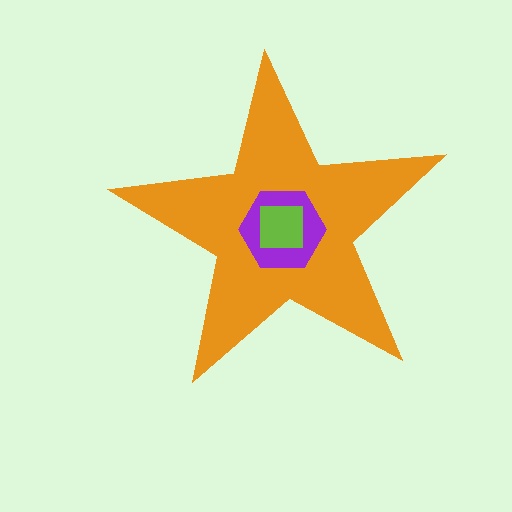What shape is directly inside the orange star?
The purple hexagon.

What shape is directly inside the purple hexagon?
The lime square.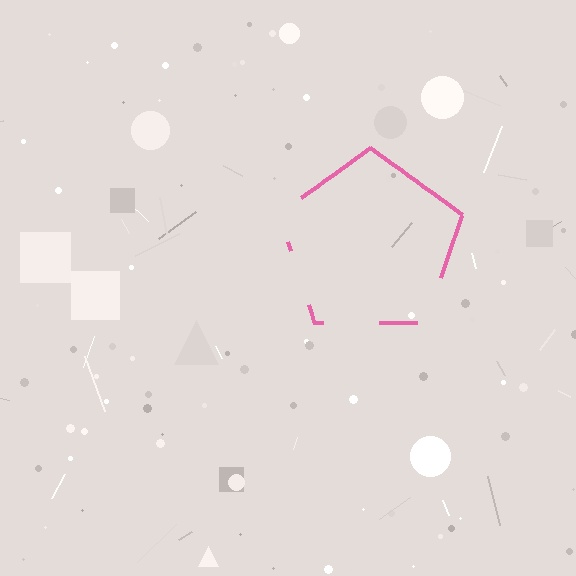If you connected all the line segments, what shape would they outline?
They would outline a pentagon.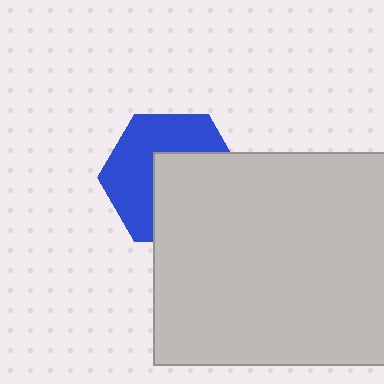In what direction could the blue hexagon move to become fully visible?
The blue hexagon could move toward the upper-left. That would shift it out from behind the light gray rectangle entirely.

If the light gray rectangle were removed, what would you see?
You would see the complete blue hexagon.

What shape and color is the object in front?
The object in front is a light gray rectangle.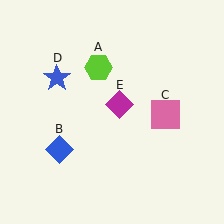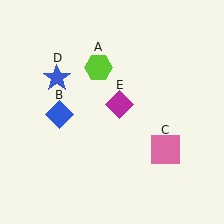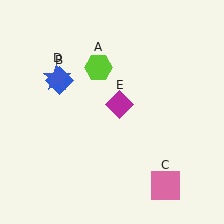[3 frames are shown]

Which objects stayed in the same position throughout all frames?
Lime hexagon (object A) and blue star (object D) and magenta diamond (object E) remained stationary.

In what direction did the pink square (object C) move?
The pink square (object C) moved down.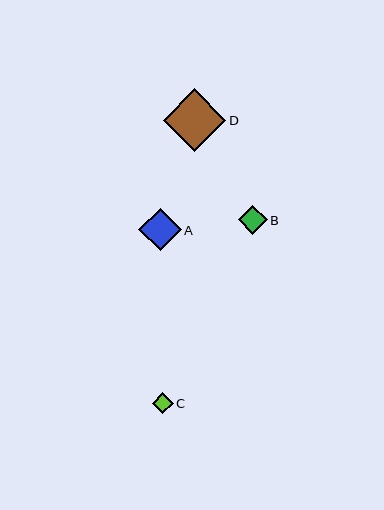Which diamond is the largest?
Diamond D is the largest with a size of approximately 62 pixels.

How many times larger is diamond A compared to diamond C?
Diamond A is approximately 2.1 times the size of diamond C.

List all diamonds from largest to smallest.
From largest to smallest: D, A, B, C.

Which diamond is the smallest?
Diamond C is the smallest with a size of approximately 20 pixels.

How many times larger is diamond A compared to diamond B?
Diamond A is approximately 1.5 times the size of diamond B.